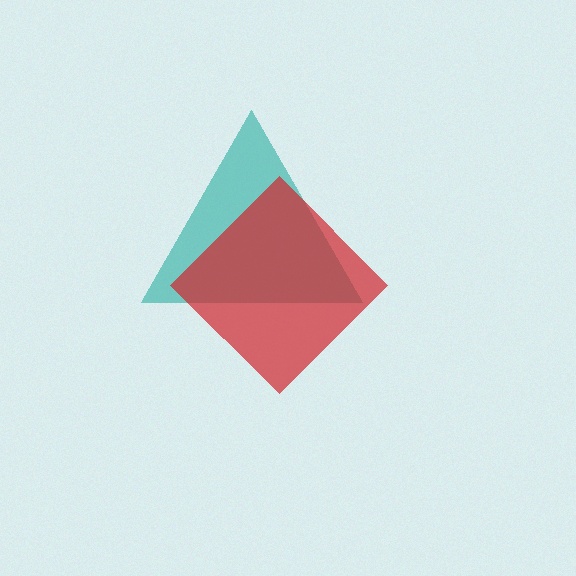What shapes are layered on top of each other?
The layered shapes are: a teal triangle, a red diamond.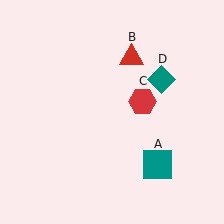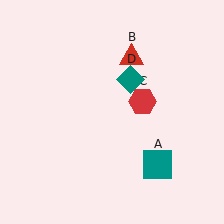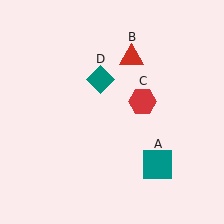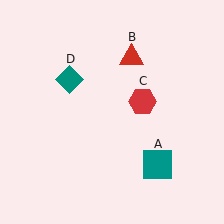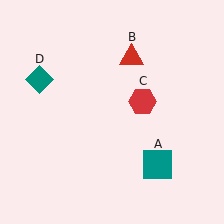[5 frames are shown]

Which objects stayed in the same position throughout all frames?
Teal square (object A) and red triangle (object B) and red hexagon (object C) remained stationary.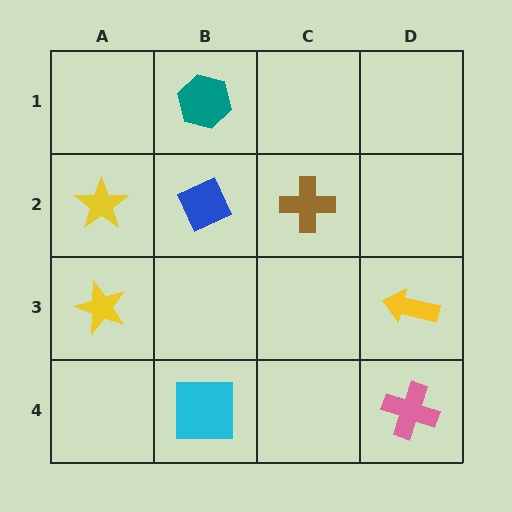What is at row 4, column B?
A cyan square.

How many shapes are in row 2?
3 shapes.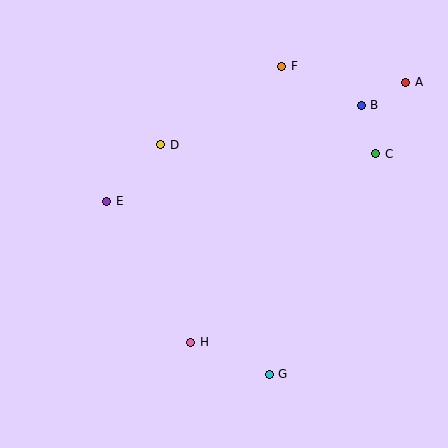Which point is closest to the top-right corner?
Point A is closest to the top-right corner.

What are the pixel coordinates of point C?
Point C is at (376, 154).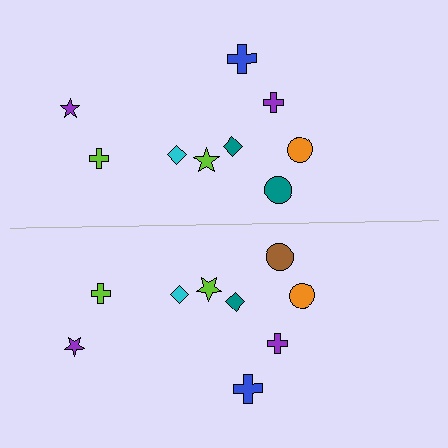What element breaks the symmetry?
The brown circle on the bottom side breaks the symmetry — its mirror counterpart is teal.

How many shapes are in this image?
There are 18 shapes in this image.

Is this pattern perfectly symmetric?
No, the pattern is not perfectly symmetric. The brown circle on the bottom side breaks the symmetry — its mirror counterpart is teal.